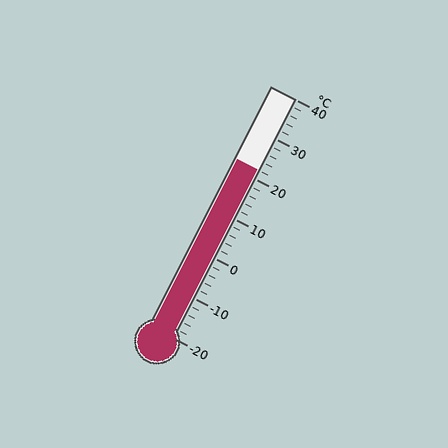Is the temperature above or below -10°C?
The temperature is above -10°C.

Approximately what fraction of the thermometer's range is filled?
The thermometer is filled to approximately 70% of its range.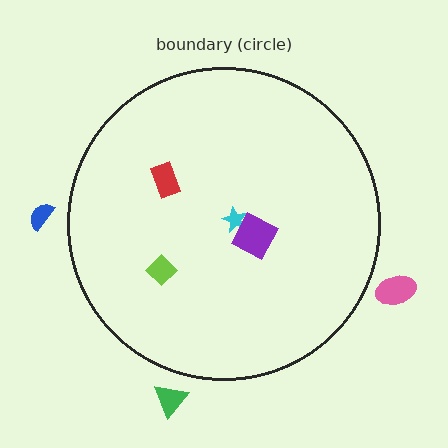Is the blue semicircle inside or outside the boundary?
Outside.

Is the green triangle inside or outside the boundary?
Outside.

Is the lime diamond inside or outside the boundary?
Inside.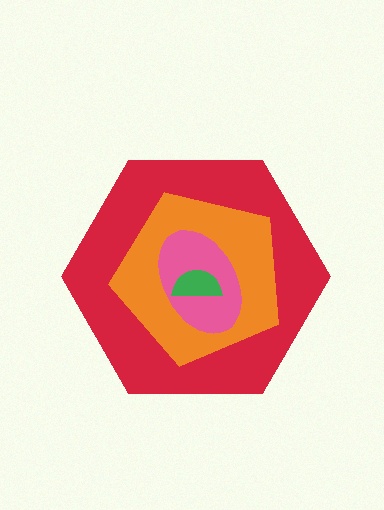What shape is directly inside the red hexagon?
The orange pentagon.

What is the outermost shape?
The red hexagon.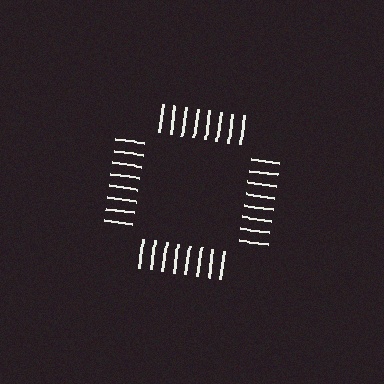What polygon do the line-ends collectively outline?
An illusory square — the line segments terminate on its edges but no continuous stroke is drawn.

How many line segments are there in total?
32 — 8 along each of the 4 edges.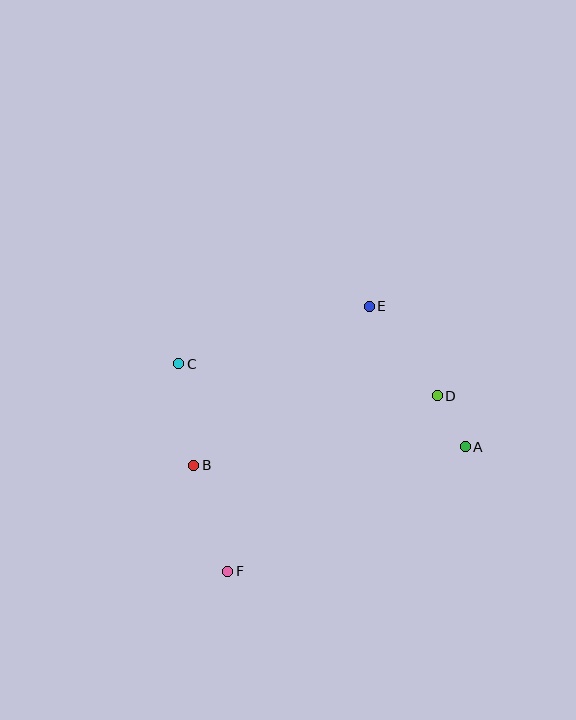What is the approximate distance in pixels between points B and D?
The distance between B and D is approximately 254 pixels.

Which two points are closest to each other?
Points A and D are closest to each other.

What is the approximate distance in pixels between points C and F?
The distance between C and F is approximately 213 pixels.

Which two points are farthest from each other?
Points E and F are farthest from each other.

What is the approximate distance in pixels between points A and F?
The distance between A and F is approximately 268 pixels.